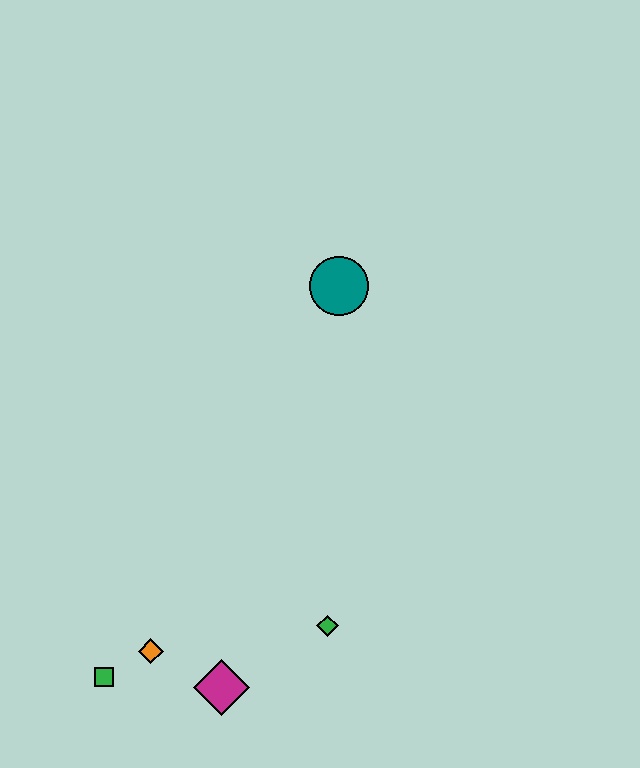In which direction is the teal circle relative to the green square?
The teal circle is above the green square.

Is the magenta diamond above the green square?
No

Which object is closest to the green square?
The orange diamond is closest to the green square.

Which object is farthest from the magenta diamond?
The teal circle is farthest from the magenta diamond.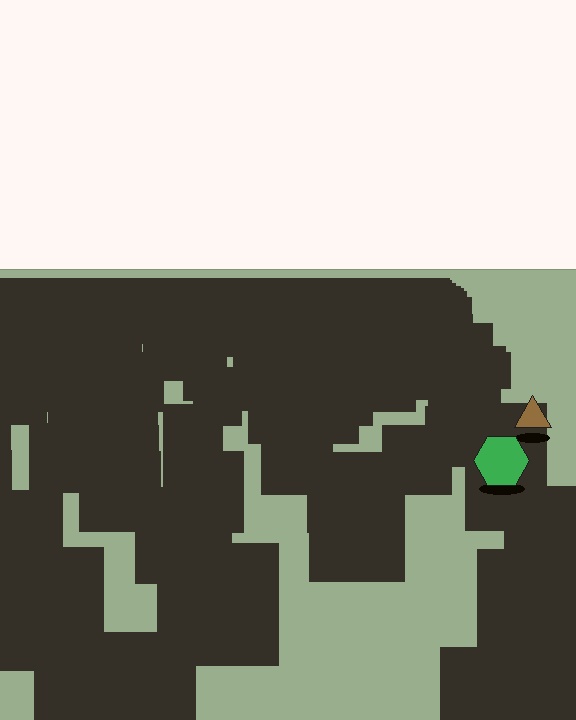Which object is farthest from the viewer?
The brown triangle is farthest from the viewer. It appears smaller and the ground texture around it is denser.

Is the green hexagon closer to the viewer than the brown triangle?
Yes. The green hexagon is closer — you can tell from the texture gradient: the ground texture is coarser near it.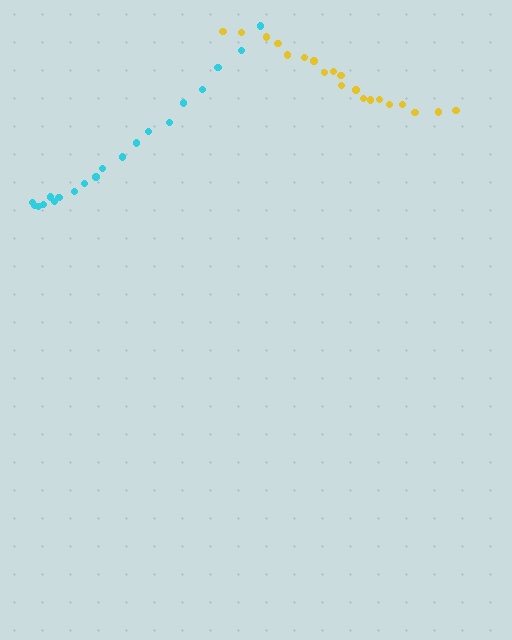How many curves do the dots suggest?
There are 2 distinct paths.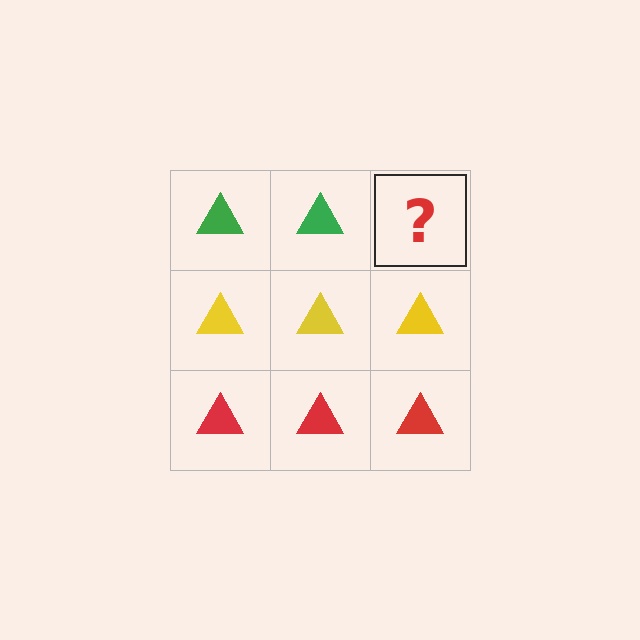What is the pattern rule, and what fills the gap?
The rule is that each row has a consistent color. The gap should be filled with a green triangle.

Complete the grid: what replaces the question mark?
The question mark should be replaced with a green triangle.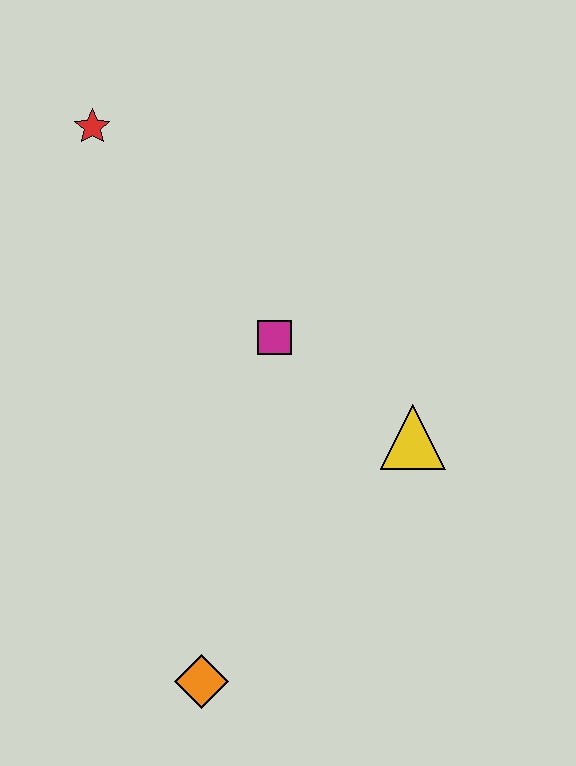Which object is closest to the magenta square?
The yellow triangle is closest to the magenta square.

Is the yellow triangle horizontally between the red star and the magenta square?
No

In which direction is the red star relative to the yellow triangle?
The red star is to the left of the yellow triangle.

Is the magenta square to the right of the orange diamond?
Yes